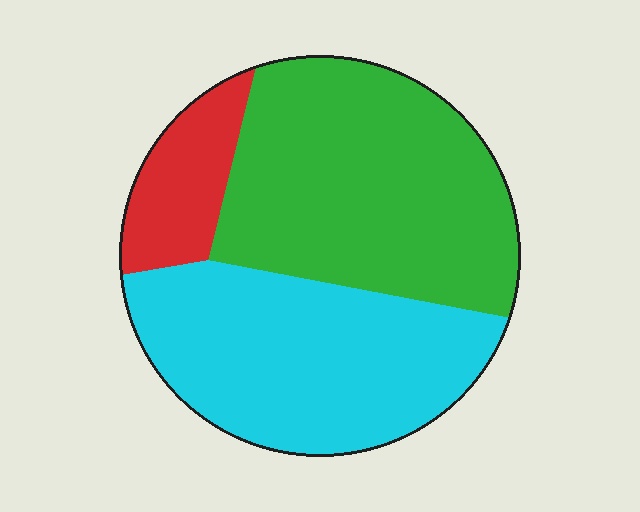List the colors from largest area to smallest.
From largest to smallest: green, cyan, red.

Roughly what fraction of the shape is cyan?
Cyan takes up about two fifths (2/5) of the shape.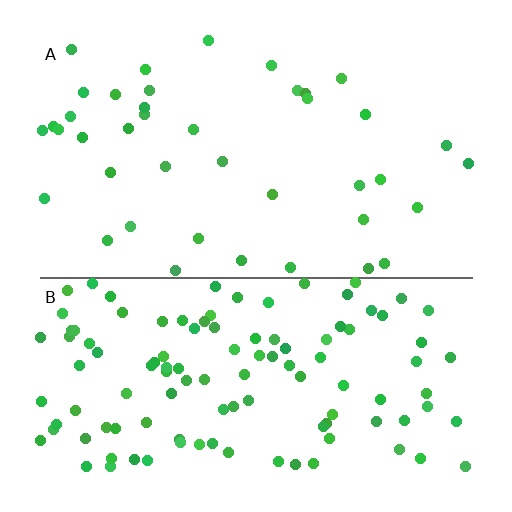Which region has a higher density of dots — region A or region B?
B (the bottom).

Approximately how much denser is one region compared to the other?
Approximately 2.9× — region B over region A.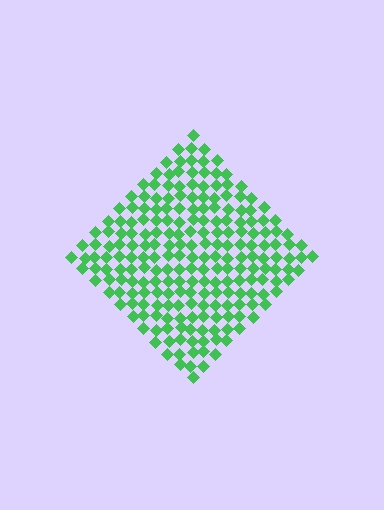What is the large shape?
The large shape is a diamond.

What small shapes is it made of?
It is made of small diamonds.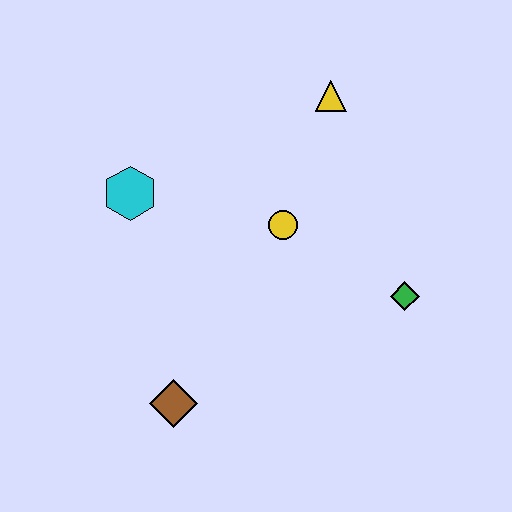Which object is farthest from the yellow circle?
The brown diamond is farthest from the yellow circle.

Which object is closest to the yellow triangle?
The yellow circle is closest to the yellow triangle.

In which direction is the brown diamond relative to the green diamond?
The brown diamond is to the left of the green diamond.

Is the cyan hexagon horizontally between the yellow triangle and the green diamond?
No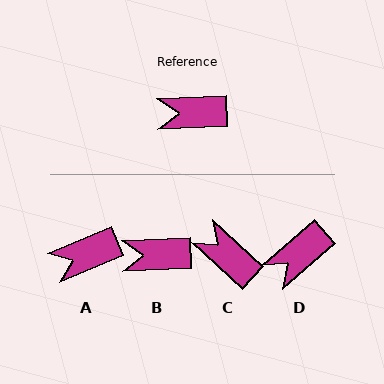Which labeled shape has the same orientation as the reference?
B.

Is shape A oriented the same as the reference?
No, it is off by about 21 degrees.